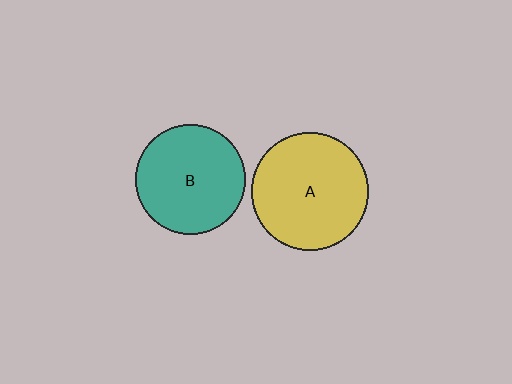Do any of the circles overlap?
No, none of the circles overlap.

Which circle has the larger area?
Circle A (yellow).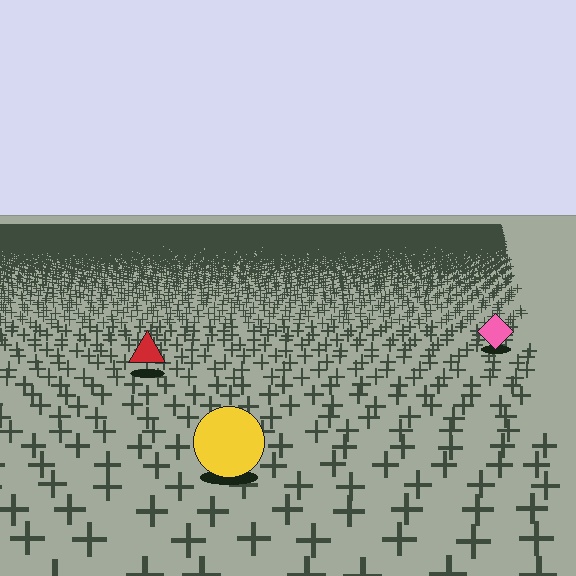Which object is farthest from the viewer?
The pink diamond is farthest from the viewer. It appears smaller and the ground texture around it is denser.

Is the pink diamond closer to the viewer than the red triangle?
No. The red triangle is closer — you can tell from the texture gradient: the ground texture is coarser near it.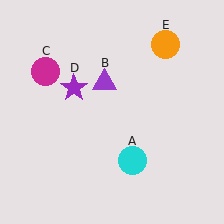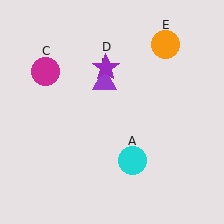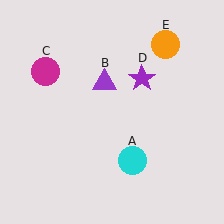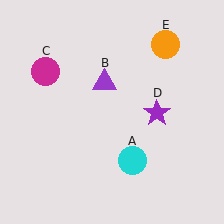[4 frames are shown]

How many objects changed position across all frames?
1 object changed position: purple star (object D).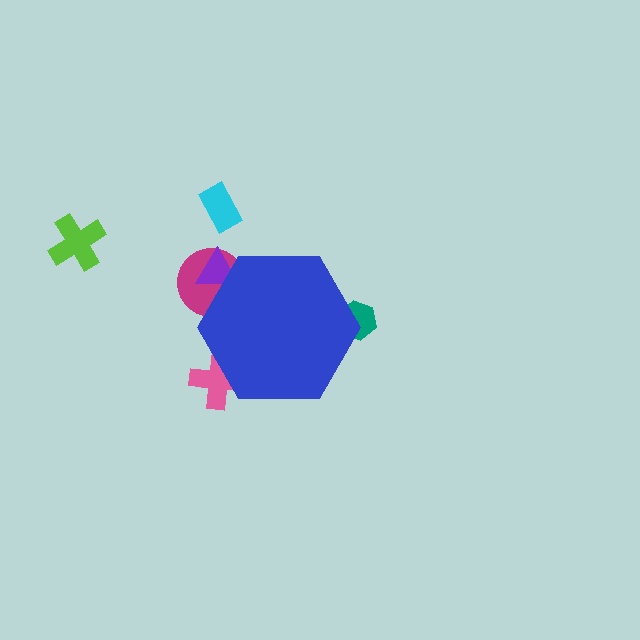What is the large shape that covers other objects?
A blue hexagon.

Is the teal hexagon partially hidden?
Yes, the teal hexagon is partially hidden behind the blue hexagon.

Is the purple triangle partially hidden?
Yes, the purple triangle is partially hidden behind the blue hexagon.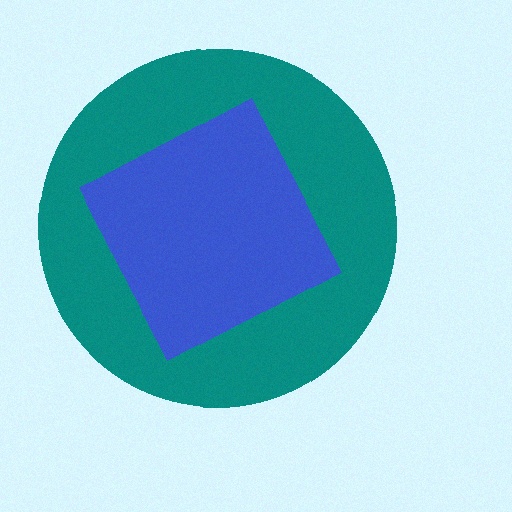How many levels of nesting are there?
2.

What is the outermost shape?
The teal circle.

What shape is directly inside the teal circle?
The blue square.